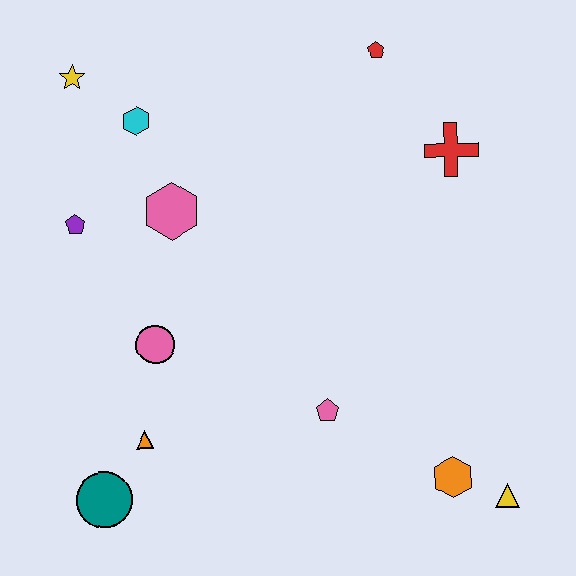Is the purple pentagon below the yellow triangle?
No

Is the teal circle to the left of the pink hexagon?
Yes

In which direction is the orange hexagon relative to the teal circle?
The orange hexagon is to the right of the teal circle.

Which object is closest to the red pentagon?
The red cross is closest to the red pentagon.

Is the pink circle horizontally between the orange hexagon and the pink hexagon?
No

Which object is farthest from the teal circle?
The red pentagon is farthest from the teal circle.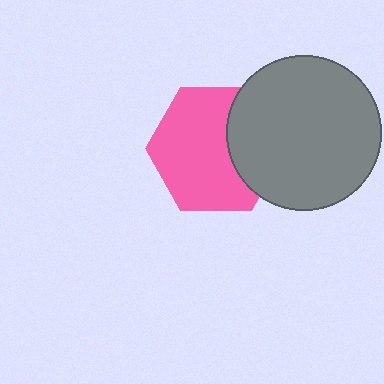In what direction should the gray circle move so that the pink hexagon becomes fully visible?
The gray circle should move right. That is the shortest direction to clear the overlap and leave the pink hexagon fully visible.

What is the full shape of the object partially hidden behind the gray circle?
The partially hidden object is a pink hexagon.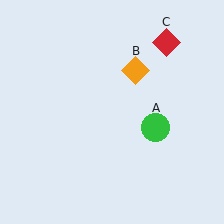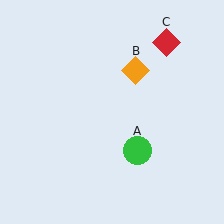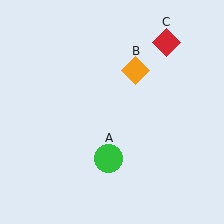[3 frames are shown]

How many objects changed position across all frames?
1 object changed position: green circle (object A).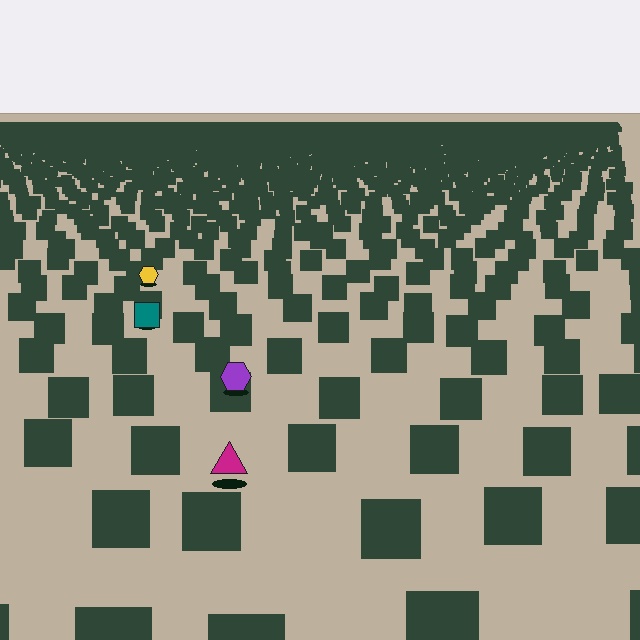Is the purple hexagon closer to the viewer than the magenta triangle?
No. The magenta triangle is closer — you can tell from the texture gradient: the ground texture is coarser near it.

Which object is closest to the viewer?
The magenta triangle is closest. The texture marks near it are larger and more spread out.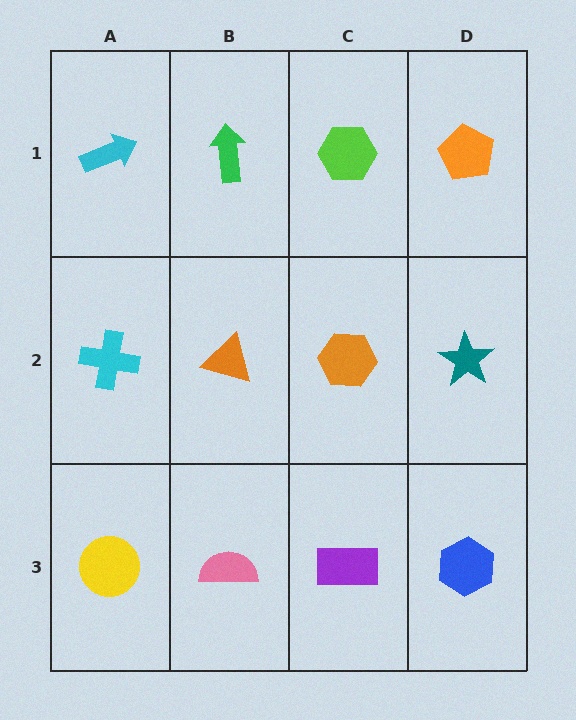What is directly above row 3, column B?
An orange triangle.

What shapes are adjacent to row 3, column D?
A teal star (row 2, column D), a purple rectangle (row 3, column C).